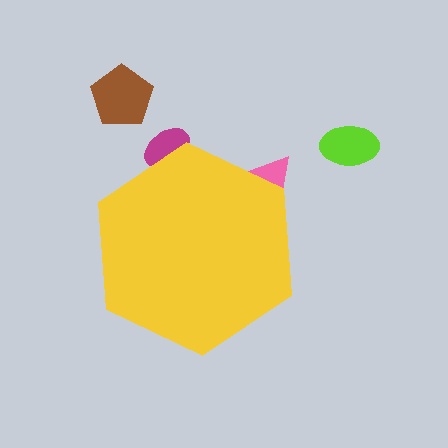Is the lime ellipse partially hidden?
No, the lime ellipse is fully visible.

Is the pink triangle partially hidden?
Yes, the pink triangle is partially hidden behind the yellow hexagon.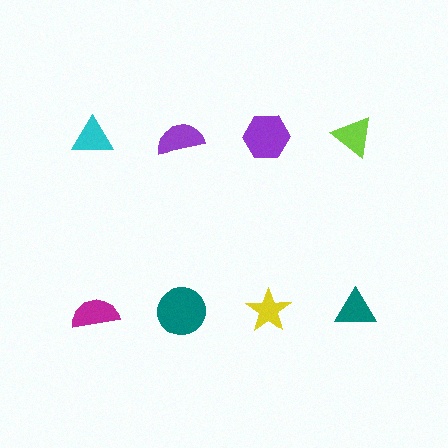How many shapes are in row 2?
4 shapes.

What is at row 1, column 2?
A purple semicircle.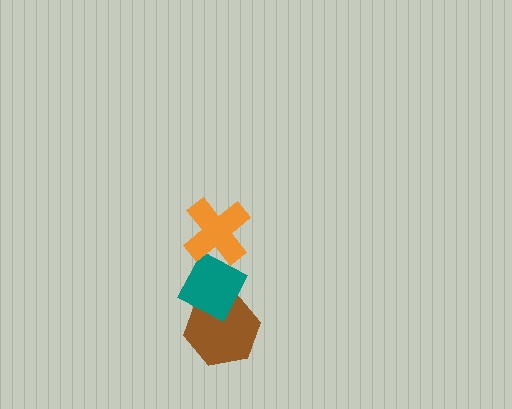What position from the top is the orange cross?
The orange cross is 1st from the top.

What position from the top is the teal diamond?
The teal diamond is 2nd from the top.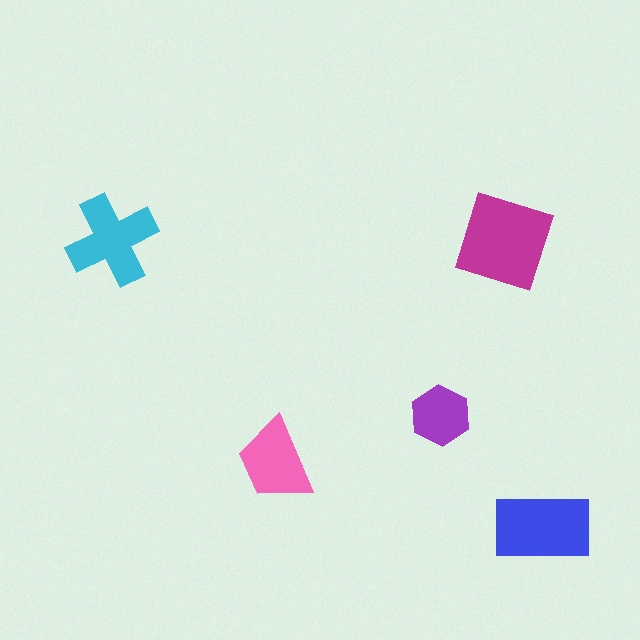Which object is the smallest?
The purple hexagon.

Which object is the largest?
The magenta square.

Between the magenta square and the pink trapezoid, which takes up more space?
The magenta square.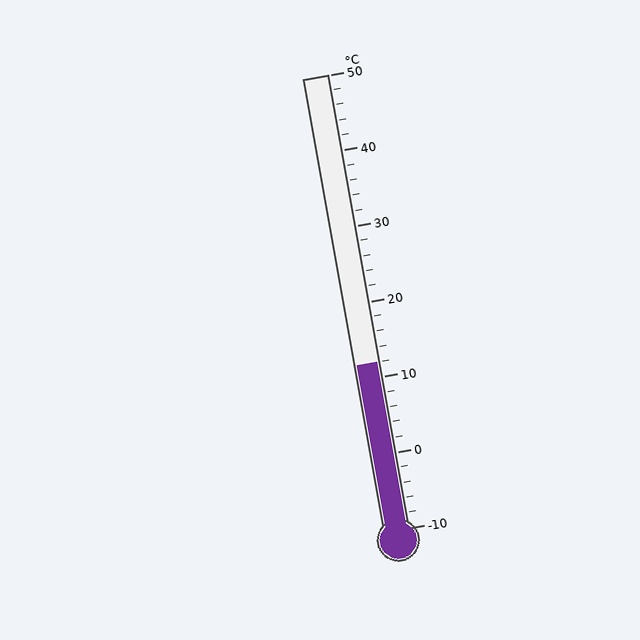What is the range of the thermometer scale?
The thermometer scale ranges from -10°C to 50°C.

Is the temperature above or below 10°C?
The temperature is above 10°C.